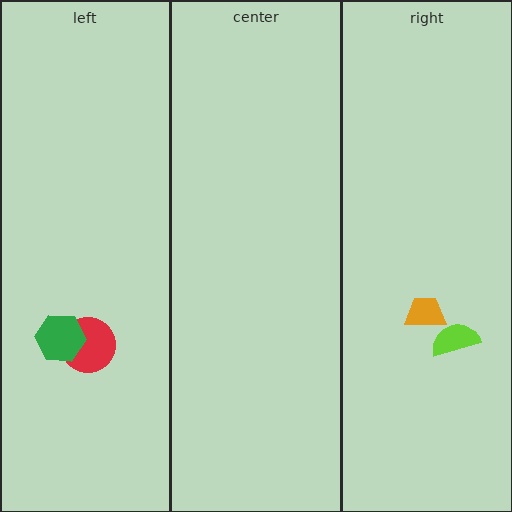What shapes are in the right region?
The lime semicircle, the orange trapezoid.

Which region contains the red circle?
The left region.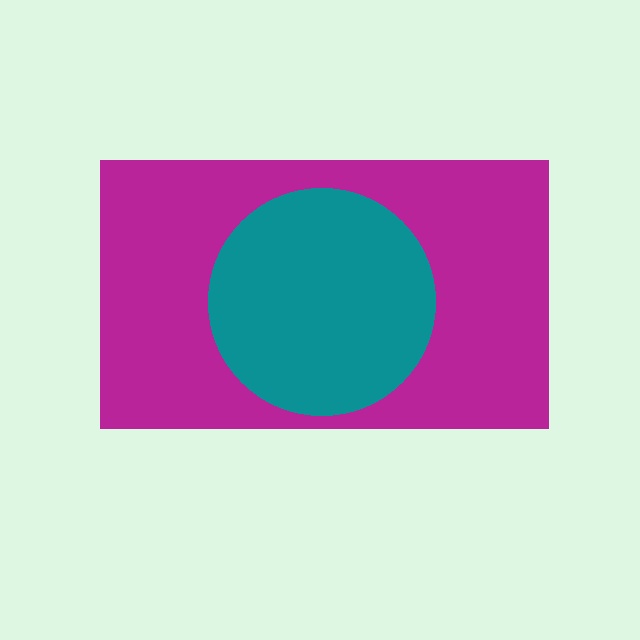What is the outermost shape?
The magenta rectangle.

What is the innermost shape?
The teal circle.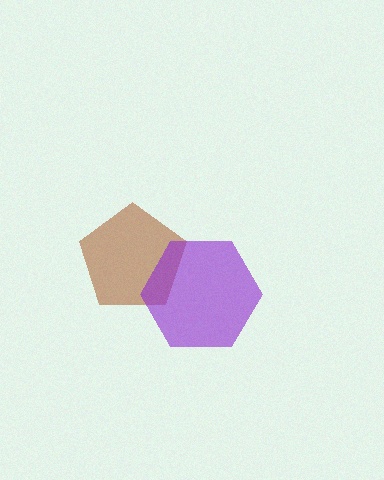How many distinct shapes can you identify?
There are 2 distinct shapes: a brown pentagon, a purple hexagon.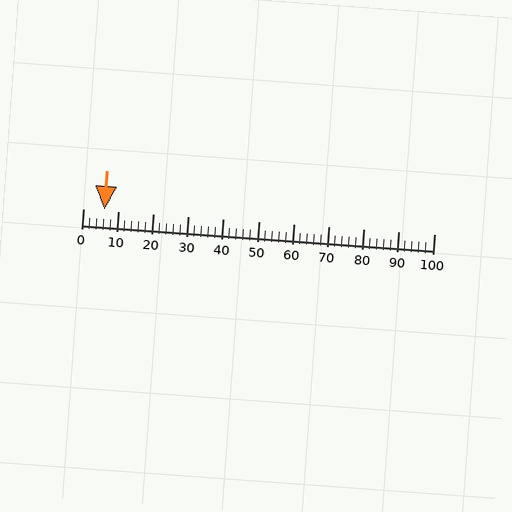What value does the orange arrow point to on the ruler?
The orange arrow points to approximately 6.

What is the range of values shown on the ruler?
The ruler shows values from 0 to 100.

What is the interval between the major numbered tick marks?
The major tick marks are spaced 10 units apart.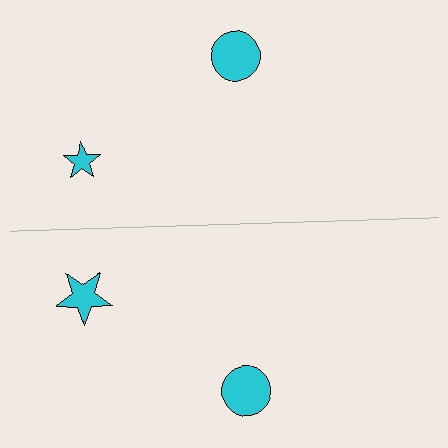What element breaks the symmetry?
The cyan star on the bottom side has a different size than its mirror counterpart.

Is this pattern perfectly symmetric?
No, the pattern is not perfectly symmetric. The cyan star on the bottom side has a different size than its mirror counterpart.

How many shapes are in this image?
There are 4 shapes in this image.